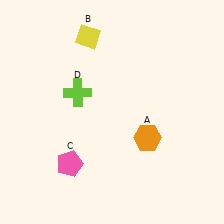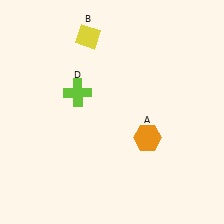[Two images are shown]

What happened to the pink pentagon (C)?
The pink pentagon (C) was removed in Image 2. It was in the bottom-left area of Image 1.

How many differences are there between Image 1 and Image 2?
There is 1 difference between the two images.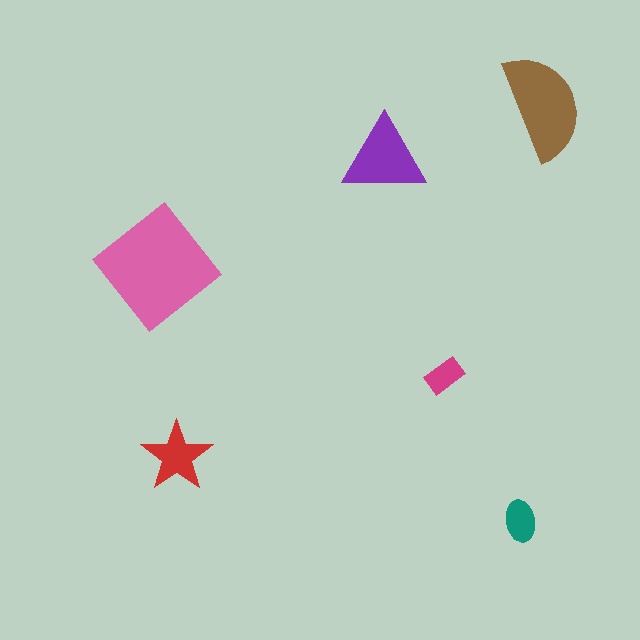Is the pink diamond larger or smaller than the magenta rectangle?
Larger.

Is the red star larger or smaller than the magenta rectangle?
Larger.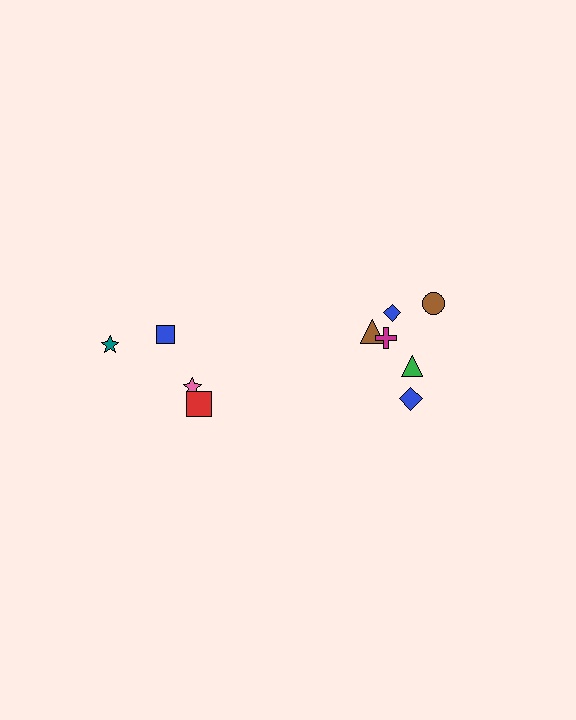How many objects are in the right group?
There are 6 objects.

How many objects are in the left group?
There are 4 objects.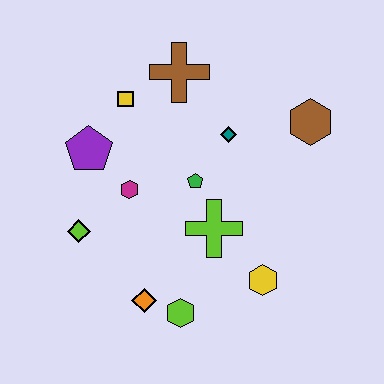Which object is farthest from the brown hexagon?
The lime diamond is farthest from the brown hexagon.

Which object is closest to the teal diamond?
The green pentagon is closest to the teal diamond.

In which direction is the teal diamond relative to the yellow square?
The teal diamond is to the right of the yellow square.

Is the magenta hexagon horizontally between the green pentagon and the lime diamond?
Yes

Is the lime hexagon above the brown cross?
No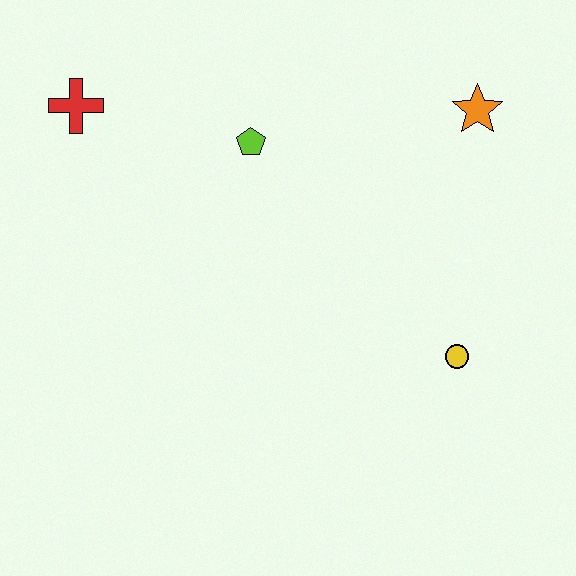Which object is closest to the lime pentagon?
The red cross is closest to the lime pentagon.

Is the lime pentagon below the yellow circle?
No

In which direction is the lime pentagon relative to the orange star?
The lime pentagon is to the left of the orange star.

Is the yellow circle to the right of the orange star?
No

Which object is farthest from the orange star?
The red cross is farthest from the orange star.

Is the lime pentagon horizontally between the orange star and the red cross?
Yes